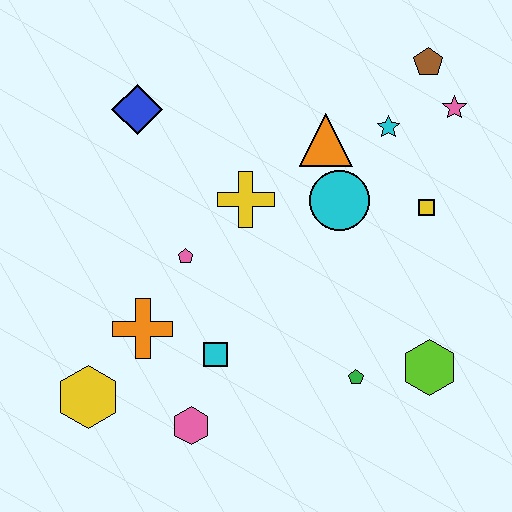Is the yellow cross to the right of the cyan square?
Yes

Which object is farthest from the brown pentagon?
The yellow hexagon is farthest from the brown pentagon.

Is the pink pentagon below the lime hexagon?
No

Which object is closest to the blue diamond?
The yellow cross is closest to the blue diamond.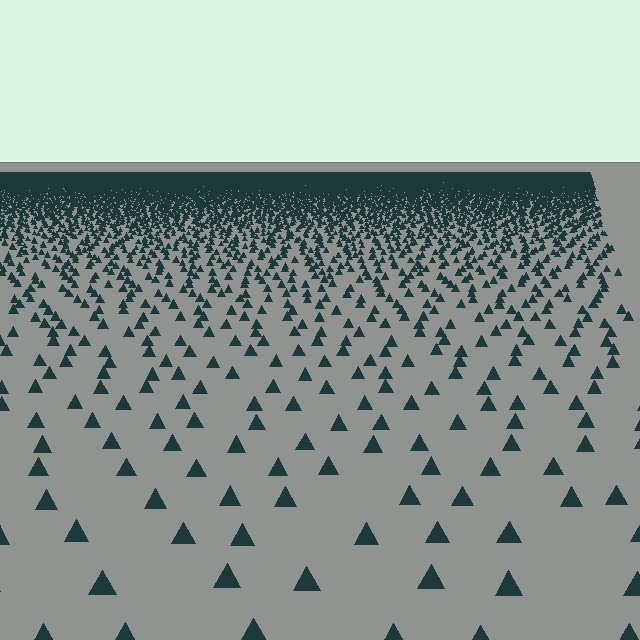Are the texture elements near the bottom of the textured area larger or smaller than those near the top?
Larger. Near the bottom, elements are closer to the viewer and appear at a bigger on-screen size.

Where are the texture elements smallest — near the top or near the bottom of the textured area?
Near the top.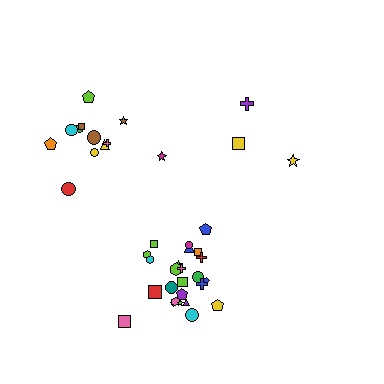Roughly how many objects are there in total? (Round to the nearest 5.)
Roughly 40 objects in total.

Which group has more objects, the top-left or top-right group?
The top-left group.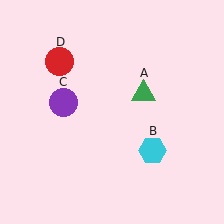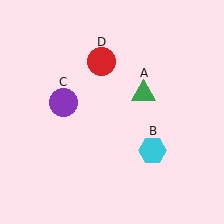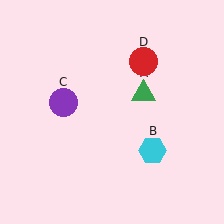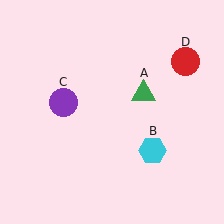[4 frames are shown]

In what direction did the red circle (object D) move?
The red circle (object D) moved right.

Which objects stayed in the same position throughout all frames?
Green triangle (object A) and cyan hexagon (object B) and purple circle (object C) remained stationary.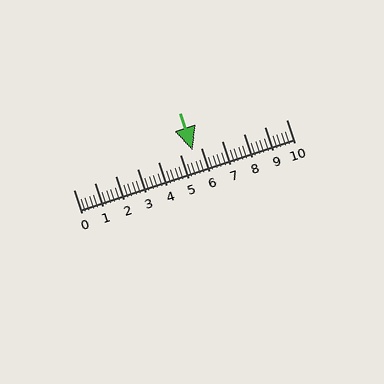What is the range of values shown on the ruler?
The ruler shows values from 0 to 10.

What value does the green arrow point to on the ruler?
The green arrow points to approximately 5.6.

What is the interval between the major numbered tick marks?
The major tick marks are spaced 1 units apart.